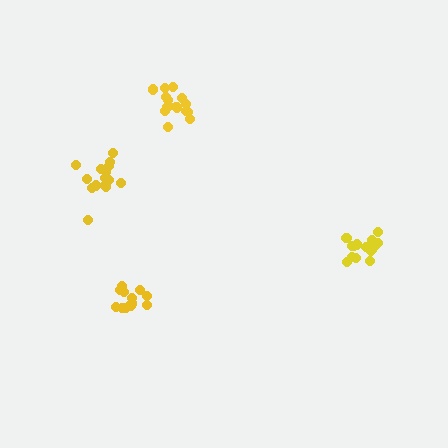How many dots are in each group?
Group 1: 16 dots, Group 2: 17 dots, Group 3: 15 dots, Group 4: 13 dots (61 total).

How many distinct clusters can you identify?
There are 4 distinct clusters.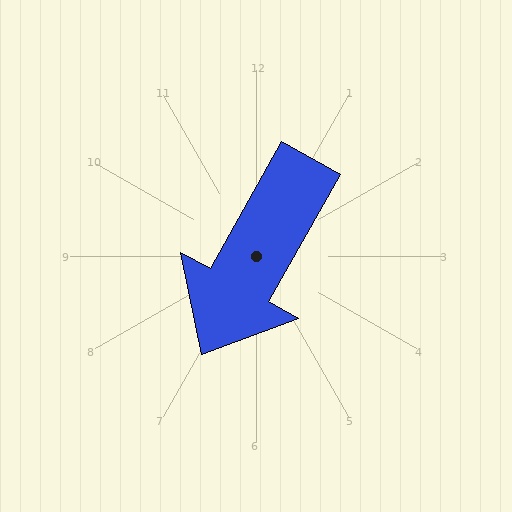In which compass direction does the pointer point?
Southwest.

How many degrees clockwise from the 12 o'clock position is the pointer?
Approximately 209 degrees.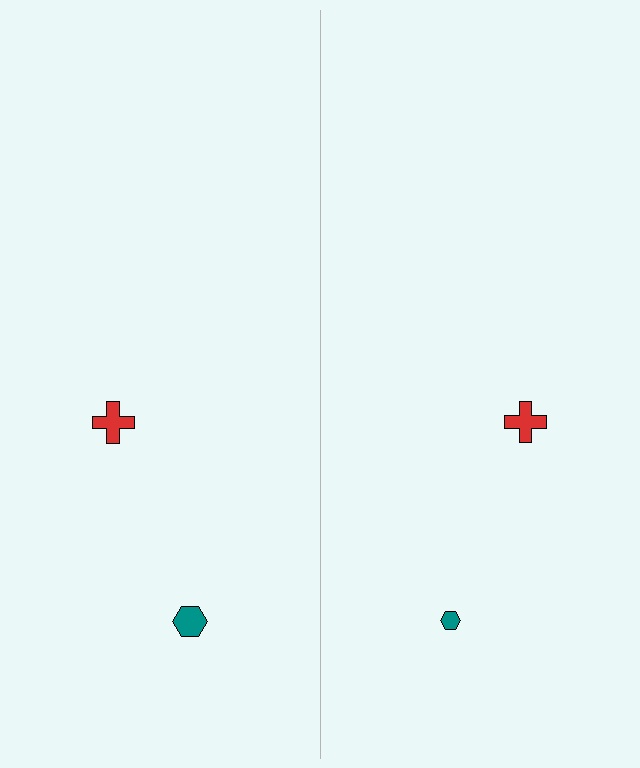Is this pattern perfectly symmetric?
No, the pattern is not perfectly symmetric. The teal hexagon on the right side has a different size than its mirror counterpart.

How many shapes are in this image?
There are 4 shapes in this image.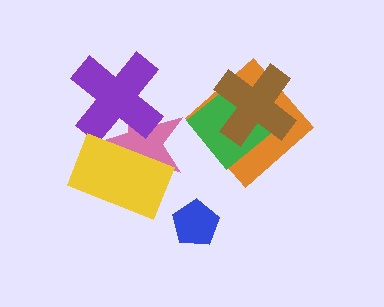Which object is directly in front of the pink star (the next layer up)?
The purple cross is directly in front of the pink star.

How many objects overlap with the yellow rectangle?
2 objects overlap with the yellow rectangle.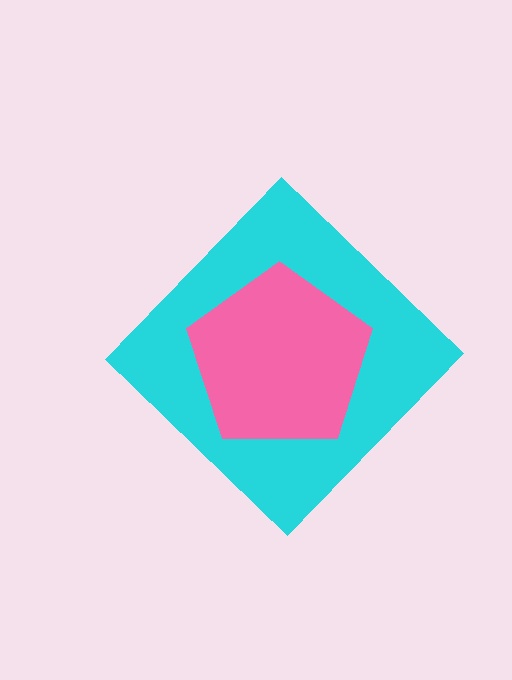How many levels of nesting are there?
2.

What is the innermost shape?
The pink pentagon.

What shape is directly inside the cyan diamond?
The pink pentagon.